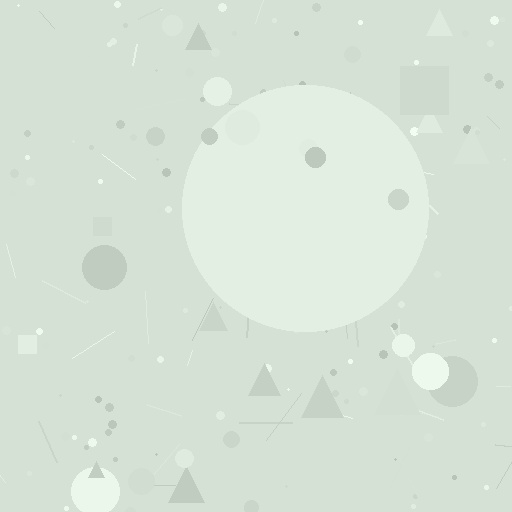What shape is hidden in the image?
A circle is hidden in the image.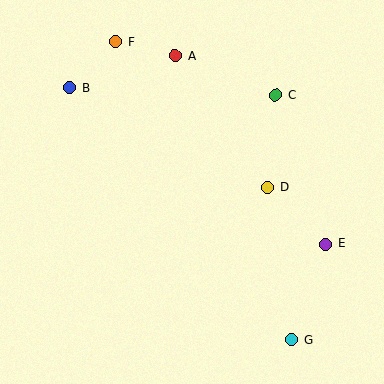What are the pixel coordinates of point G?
Point G is at (292, 340).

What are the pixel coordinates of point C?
Point C is at (276, 95).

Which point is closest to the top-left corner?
Point B is closest to the top-left corner.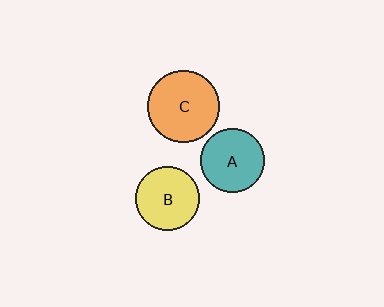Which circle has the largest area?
Circle C (orange).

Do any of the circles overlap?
No, none of the circles overlap.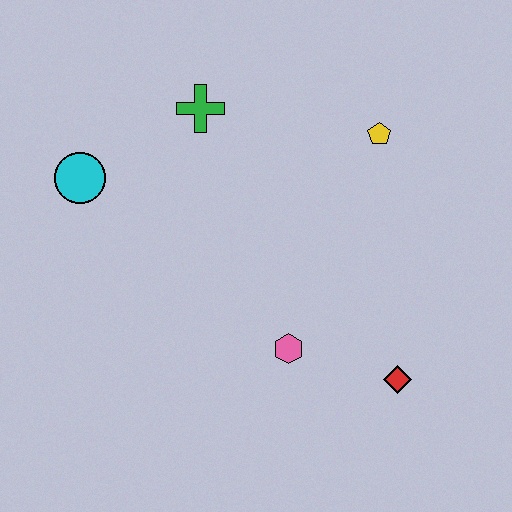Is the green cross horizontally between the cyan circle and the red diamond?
Yes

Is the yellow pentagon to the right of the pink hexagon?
Yes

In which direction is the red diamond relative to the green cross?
The red diamond is below the green cross.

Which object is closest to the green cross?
The cyan circle is closest to the green cross.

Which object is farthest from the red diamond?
The cyan circle is farthest from the red diamond.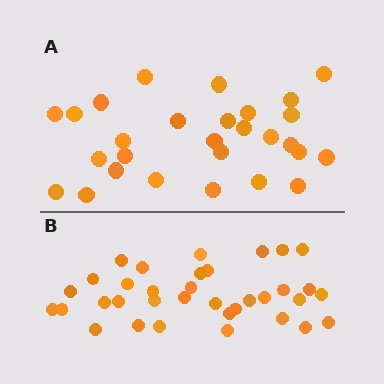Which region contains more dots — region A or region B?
Region B (the bottom region) has more dots.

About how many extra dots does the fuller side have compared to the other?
Region B has roughly 8 or so more dots than region A.